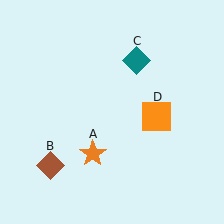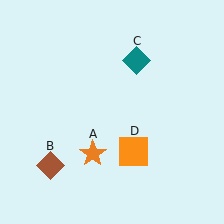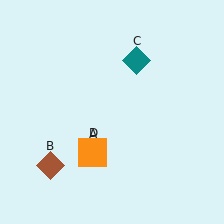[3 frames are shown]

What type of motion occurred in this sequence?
The orange square (object D) rotated clockwise around the center of the scene.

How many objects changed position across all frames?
1 object changed position: orange square (object D).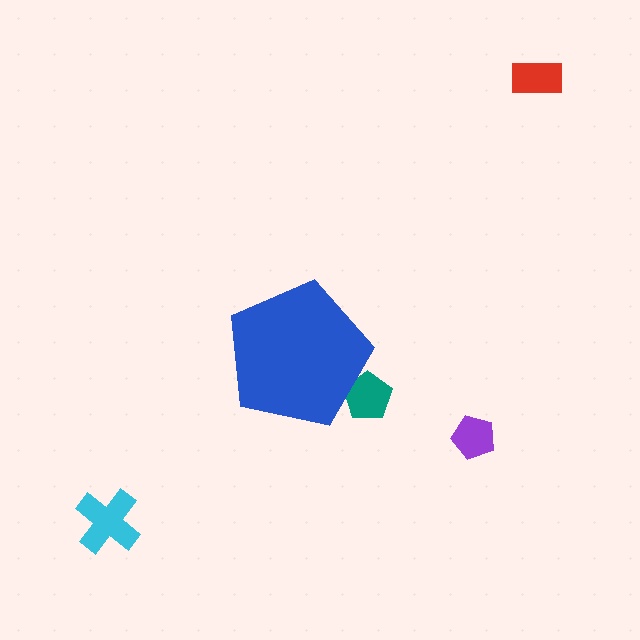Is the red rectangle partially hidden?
No, the red rectangle is fully visible.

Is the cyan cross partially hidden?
No, the cyan cross is fully visible.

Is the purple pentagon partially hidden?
No, the purple pentagon is fully visible.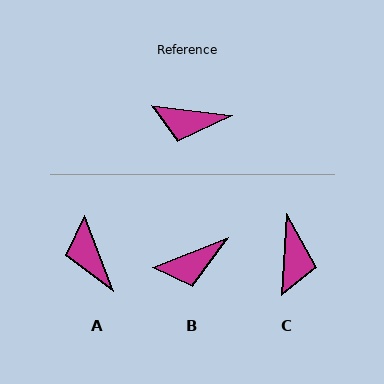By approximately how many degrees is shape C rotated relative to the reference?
Approximately 93 degrees counter-clockwise.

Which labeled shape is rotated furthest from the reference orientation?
C, about 93 degrees away.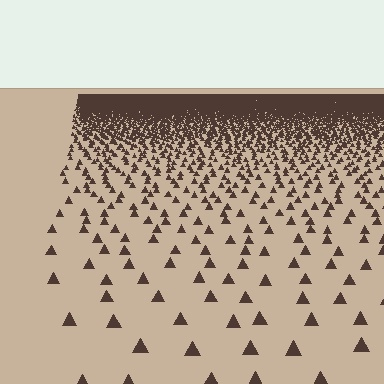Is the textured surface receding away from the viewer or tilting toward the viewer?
The surface is receding away from the viewer. Texture elements get smaller and denser toward the top.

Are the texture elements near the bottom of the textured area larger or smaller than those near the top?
Larger. Near the bottom, elements are closer to the viewer and appear at a bigger on-screen size.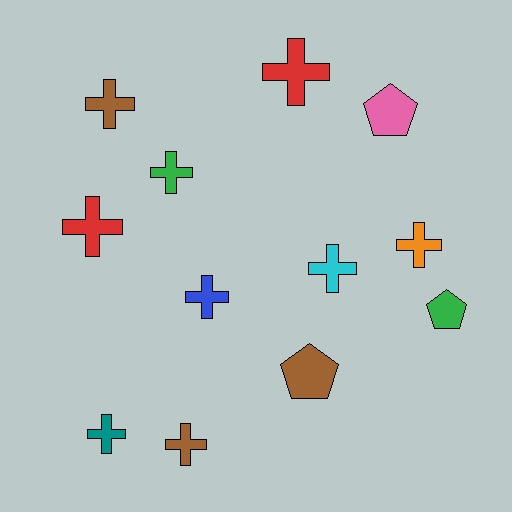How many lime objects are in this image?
There are no lime objects.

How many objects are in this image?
There are 12 objects.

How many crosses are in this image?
There are 9 crosses.